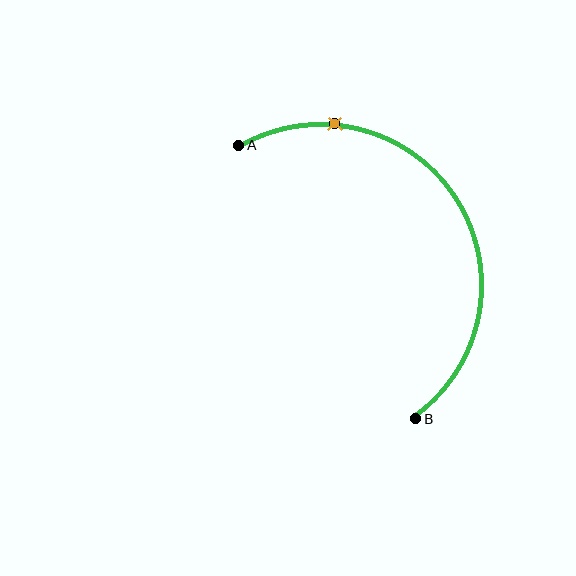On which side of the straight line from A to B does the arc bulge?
The arc bulges to the right of the straight line connecting A and B.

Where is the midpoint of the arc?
The arc midpoint is the point on the curve farthest from the straight line joining A and B. It sits to the right of that line.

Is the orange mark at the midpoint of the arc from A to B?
No. The orange mark lies on the arc but is closer to endpoint A. The arc midpoint would be at the point on the curve equidistant along the arc from both A and B.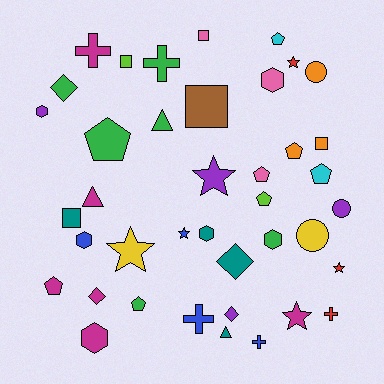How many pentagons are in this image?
There are 8 pentagons.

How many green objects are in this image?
There are 6 green objects.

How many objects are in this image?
There are 40 objects.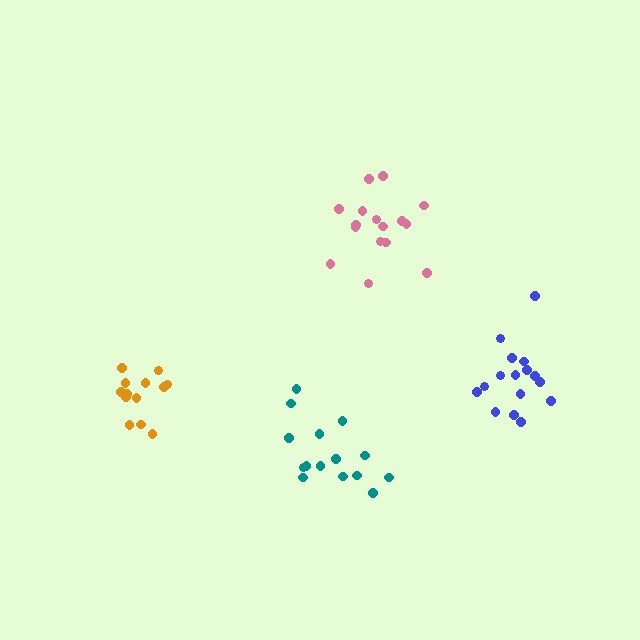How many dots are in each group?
Group 1: 16 dots, Group 2: 16 dots, Group 3: 13 dots, Group 4: 15 dots (60 total).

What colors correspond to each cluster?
The clusters are colored: blue, pink, orange, teal.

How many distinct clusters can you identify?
There are 4 distinct clusters.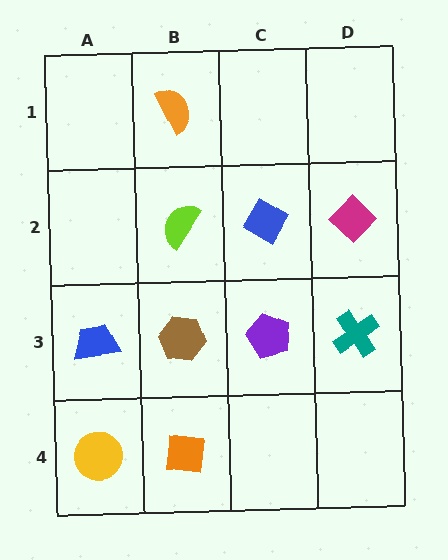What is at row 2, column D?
A magenta diamond.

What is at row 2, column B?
A lime semicircle.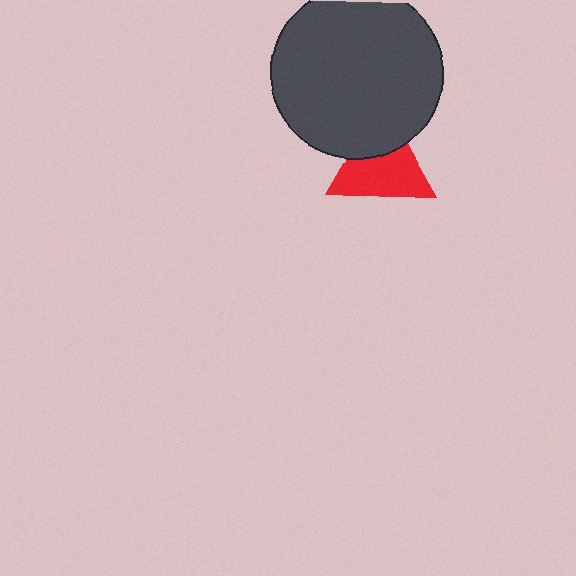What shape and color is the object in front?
The object in front is a dark gray circle.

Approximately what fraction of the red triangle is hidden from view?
Roughly 33% of the red triangle is hidden behind the dark gray circle.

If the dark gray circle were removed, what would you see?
You would see the complete red triangle.